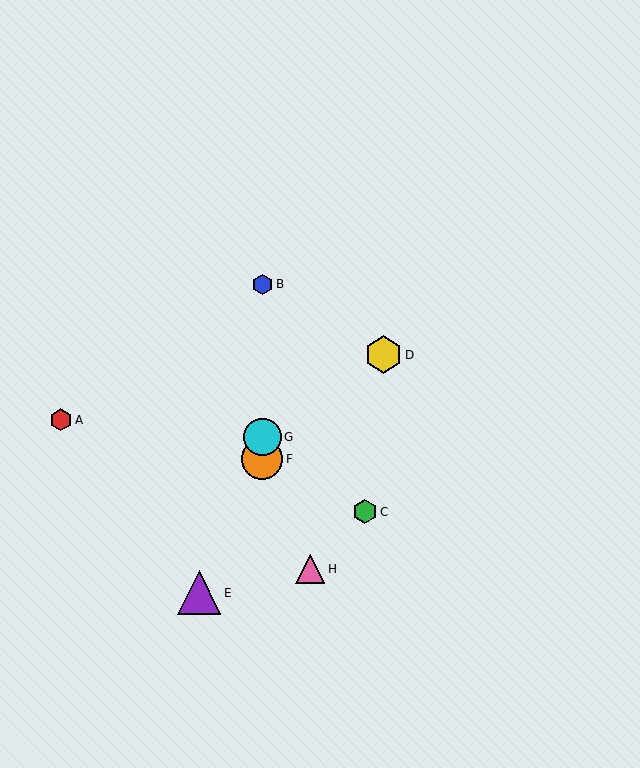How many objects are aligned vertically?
3 objects (B, F, G) are aligned vertically.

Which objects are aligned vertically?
Objects B, F, G are aligned vertically.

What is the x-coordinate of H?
Object H is at x≈310.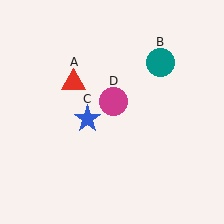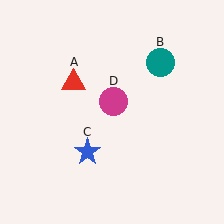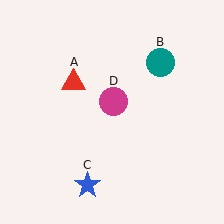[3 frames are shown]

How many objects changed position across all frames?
1 object changed position: blue star (object C).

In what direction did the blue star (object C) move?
The blue star (object C) moved down.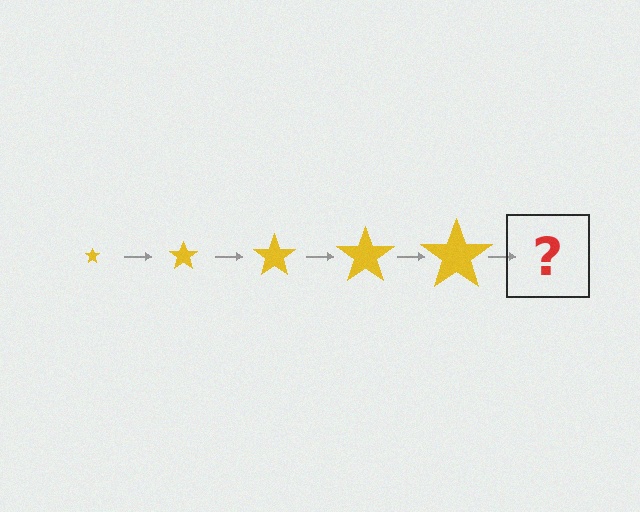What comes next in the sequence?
The next element should be a yellow star, larger than the previous one.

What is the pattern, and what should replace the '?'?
The pattern is that the star gets progressively larger each step. The '?' should be a yellow star, larger than the previous one.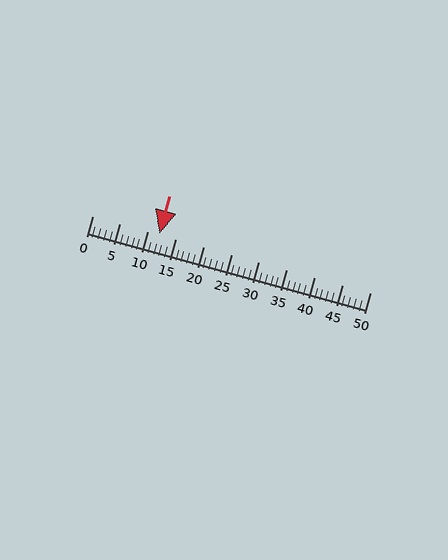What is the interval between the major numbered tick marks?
The major tick marks are spaced 5 units apart.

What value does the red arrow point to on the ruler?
The red arrow points to approximately 12.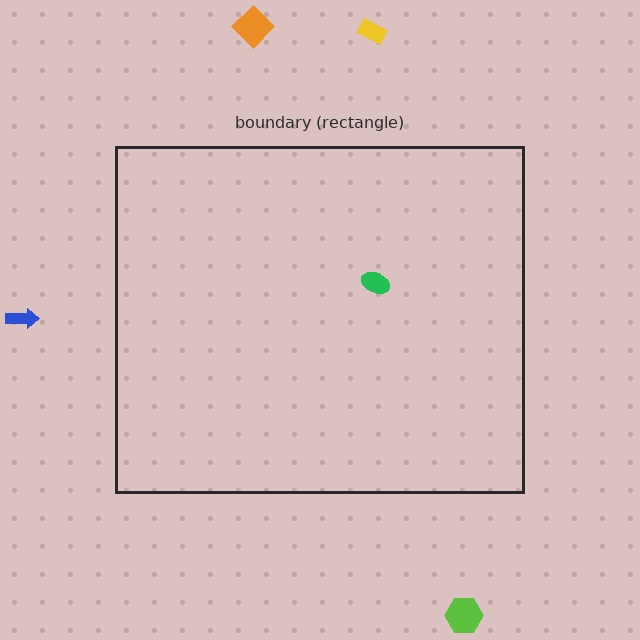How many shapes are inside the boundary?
1 inside, 4 outside.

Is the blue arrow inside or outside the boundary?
Outside.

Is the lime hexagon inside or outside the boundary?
Outside.